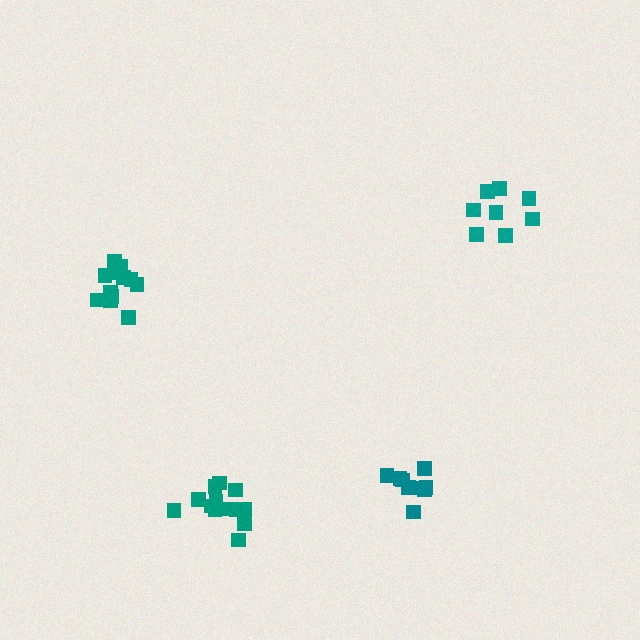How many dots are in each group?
Group 1: 13 dots, Group 2: 12 dots, Group 3: 8 dots, Group 4: 9 dots (42 total).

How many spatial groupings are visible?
There are 4 spatial groupings.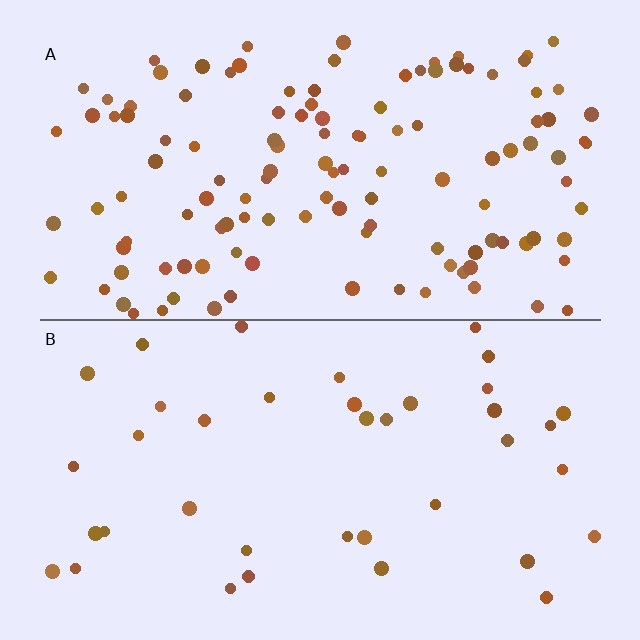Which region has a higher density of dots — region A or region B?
A (the top).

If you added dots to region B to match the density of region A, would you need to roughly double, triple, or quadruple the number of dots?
Approximately triple.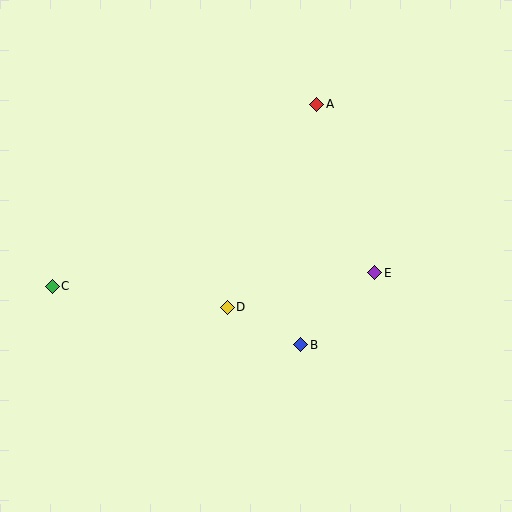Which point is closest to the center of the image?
Point D at (227, 307) is closest to the center.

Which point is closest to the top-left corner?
Point C is closest to the top-left corner.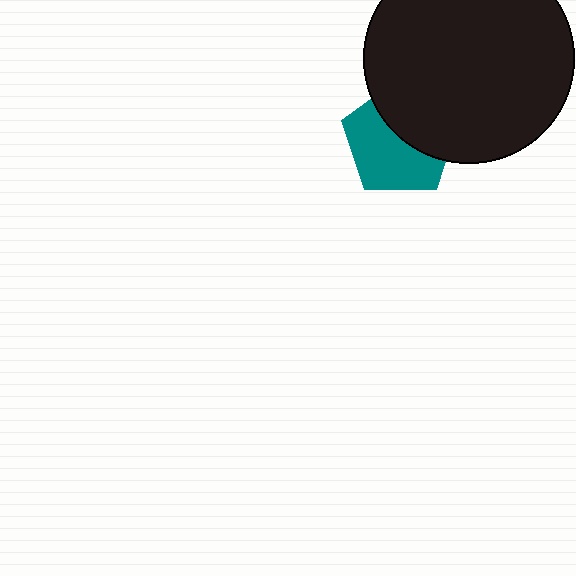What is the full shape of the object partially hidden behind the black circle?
The partially hidden object is a teal pentagon.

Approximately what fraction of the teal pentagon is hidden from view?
Roughly 44% of the teal pentagon is hidden behind the black circle.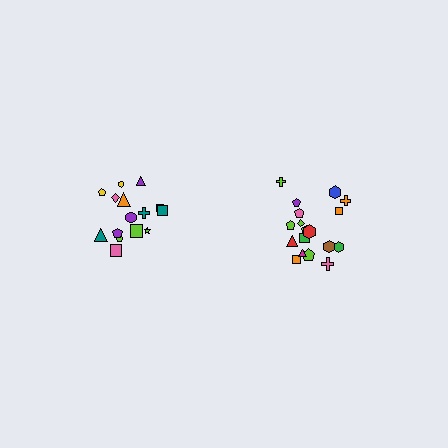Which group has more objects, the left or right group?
The right group.